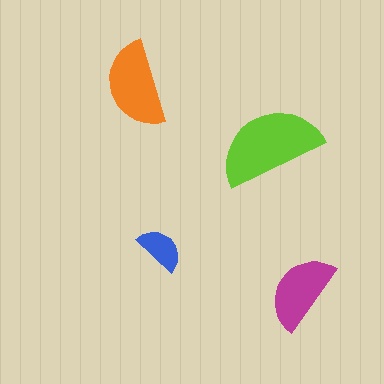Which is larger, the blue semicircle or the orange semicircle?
The orange one.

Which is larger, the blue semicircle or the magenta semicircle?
The magenta one.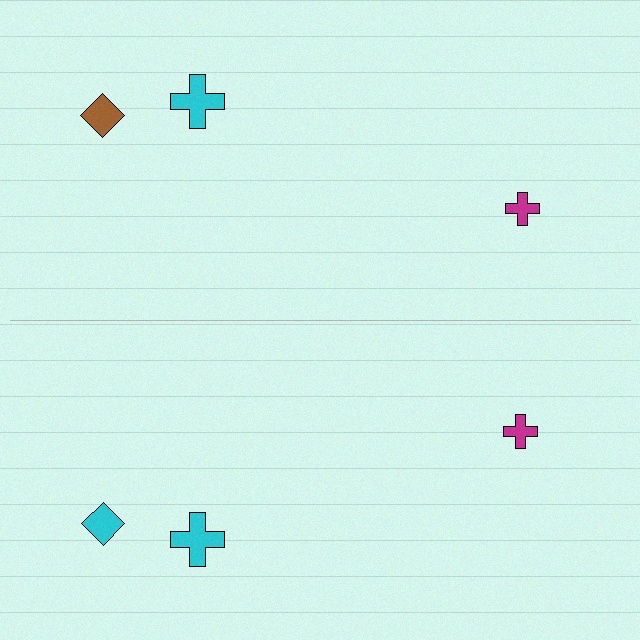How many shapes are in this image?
There are 6 shapes in this image.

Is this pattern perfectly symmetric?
No, the pattern is not perfectly symmetric. The cyan diamond on the bottom side breaks the symmetry — its mirror counterpart is brown.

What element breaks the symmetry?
The cyan diamond on the bottom side breaks the symmetry — its mirror counterpart is brown.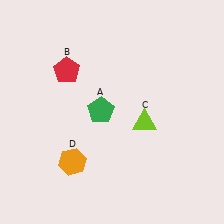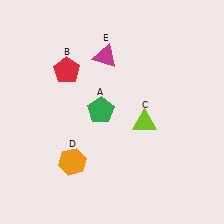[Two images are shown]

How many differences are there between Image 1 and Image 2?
There is 1 difference between the two images.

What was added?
A magenta triangle (E) was added in Image 2.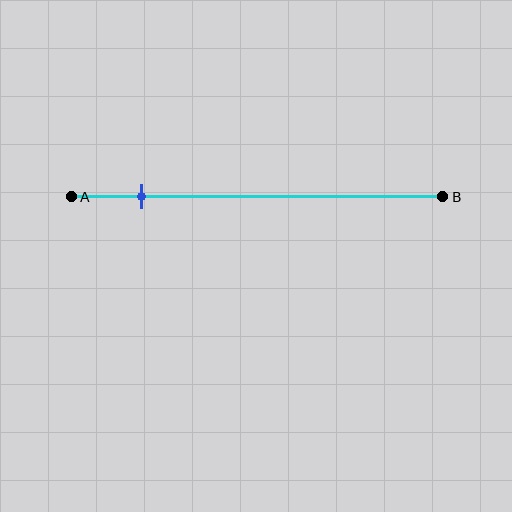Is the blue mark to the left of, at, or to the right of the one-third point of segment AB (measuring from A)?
The blue mark is to the left of the one-third point of segment AB.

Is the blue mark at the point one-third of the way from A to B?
No, the mark is at about 20% from A, not at the 33% one-third point.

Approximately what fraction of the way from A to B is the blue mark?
The blue mark is approximately 20% of the way from A to B.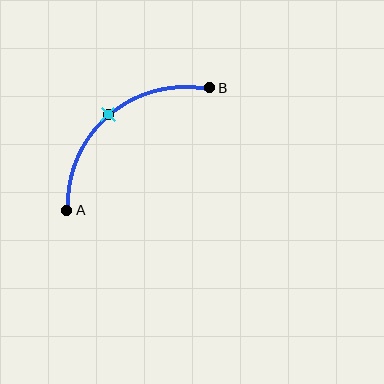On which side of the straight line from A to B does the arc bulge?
The arc bulges above and to the left of the straight line connecting A and B.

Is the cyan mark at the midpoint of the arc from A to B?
Yes. The cyan mark lies on the arc at equal arc-length from both A and B — it is the arc midpoint.